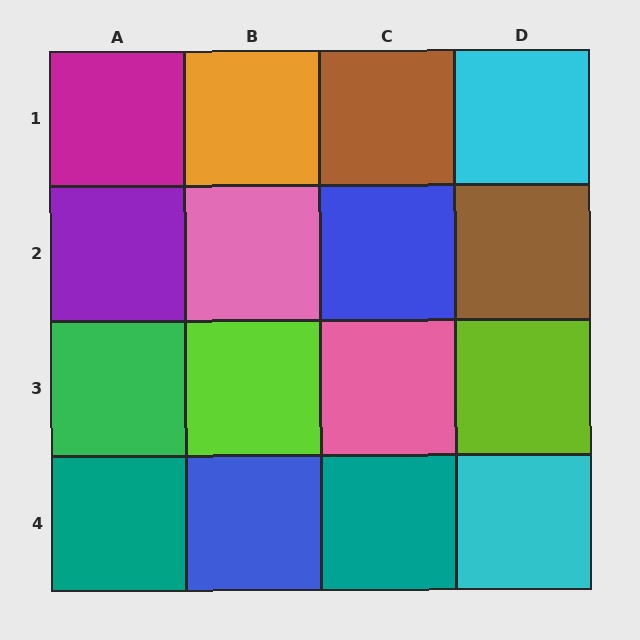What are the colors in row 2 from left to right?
Purple, pink, blue, brown.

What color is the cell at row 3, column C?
Pink.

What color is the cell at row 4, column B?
Blue.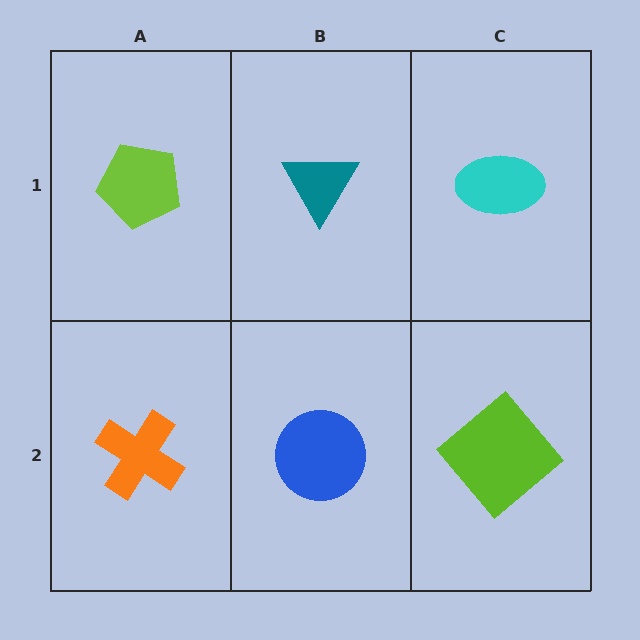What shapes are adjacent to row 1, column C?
A lime diamond (row 2, column C), a teal triangle (row 1, column B).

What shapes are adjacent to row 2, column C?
A cyan ellipse (row 1, column C), a blue circle (row 2, column B).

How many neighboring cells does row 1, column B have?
3.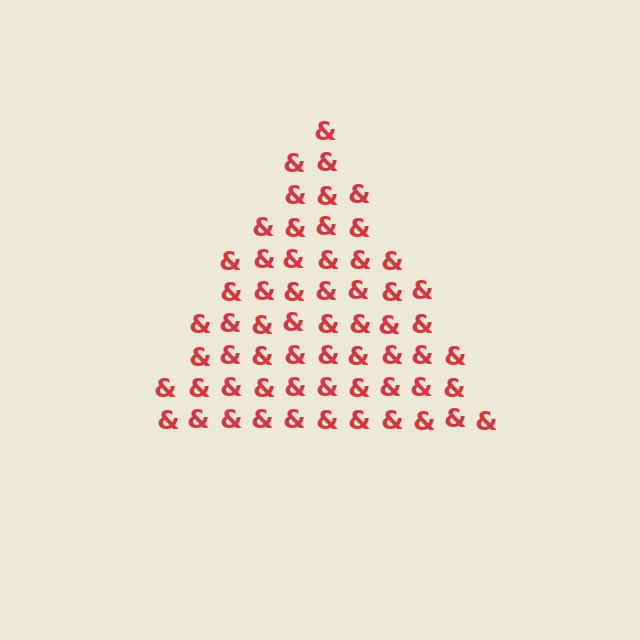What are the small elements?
The small elements are ampersands.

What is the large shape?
The large shape is a triangle.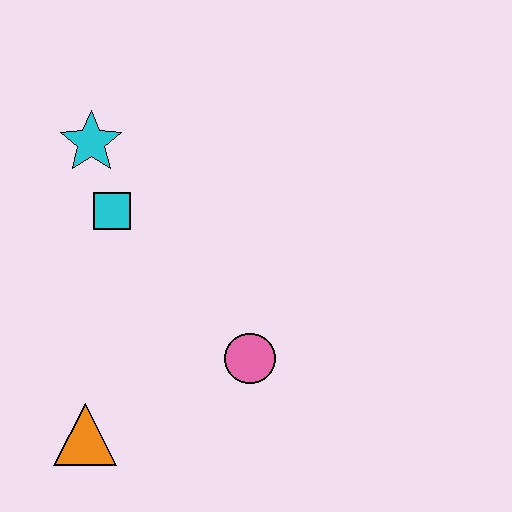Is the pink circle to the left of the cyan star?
No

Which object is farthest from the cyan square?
The orange triangle is farthest from the cyan square.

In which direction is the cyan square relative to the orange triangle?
The cyan square is above the orange triangle.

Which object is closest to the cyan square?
The cyan star is closest to the cyan square.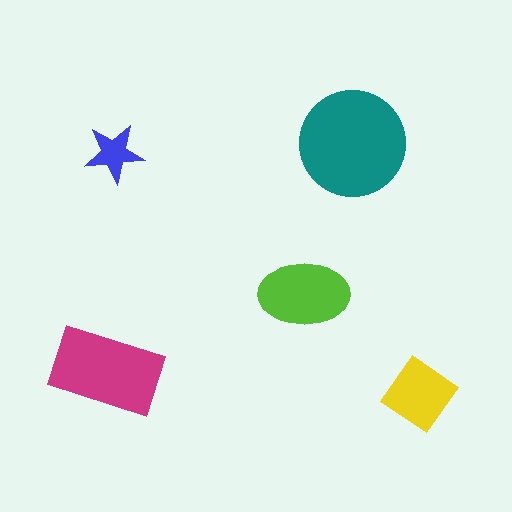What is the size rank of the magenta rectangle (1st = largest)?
2nd.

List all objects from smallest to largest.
The blue star, the yellow diamond, the lime ellipse, the magenta rectangle, the teal circle.